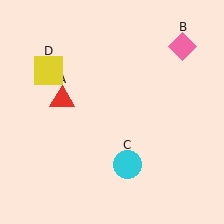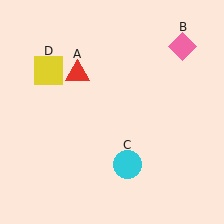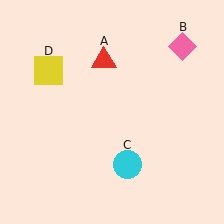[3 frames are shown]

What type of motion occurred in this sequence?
The red triangle (object A) rotated clockwise around the center of the scene.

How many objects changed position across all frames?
1 object changed position: red triangle (object A).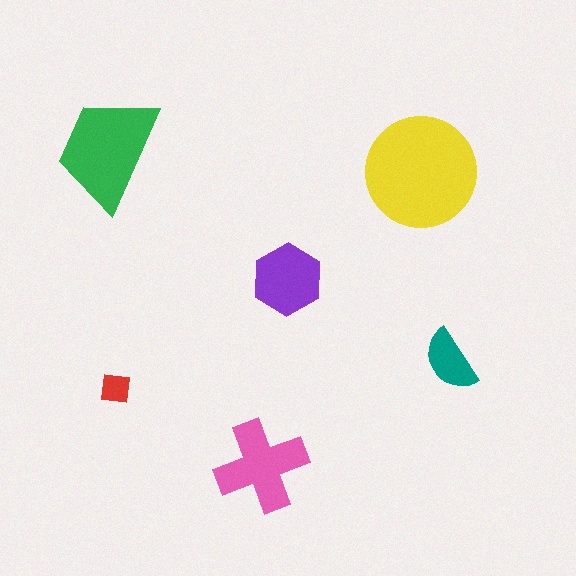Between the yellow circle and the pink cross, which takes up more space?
The yellow circle.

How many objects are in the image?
There are 6 objects in the image.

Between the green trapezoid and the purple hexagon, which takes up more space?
The green trapezoid.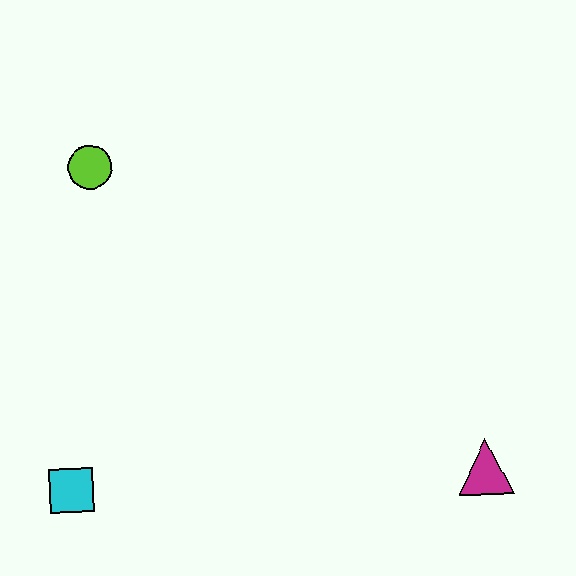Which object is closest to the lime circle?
The cyan square is closest to the lime circle.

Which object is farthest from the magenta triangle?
The lime circle is farthest from the magenta triangle.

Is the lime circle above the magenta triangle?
Yes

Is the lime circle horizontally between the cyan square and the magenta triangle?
Yes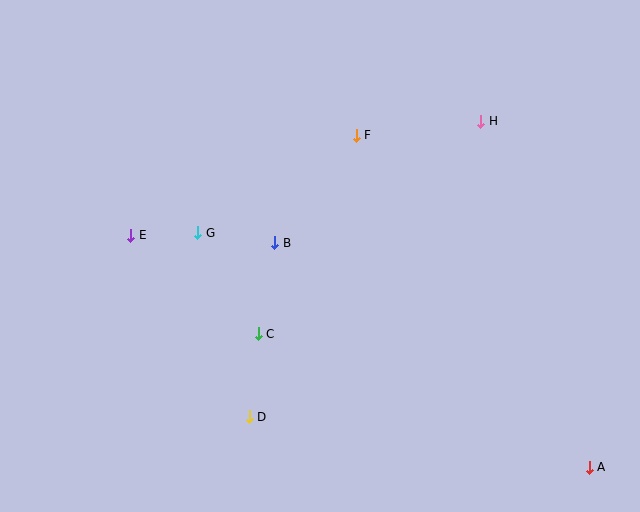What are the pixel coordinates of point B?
Point B is at (275, 243).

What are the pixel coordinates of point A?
Point A is at (589, 467).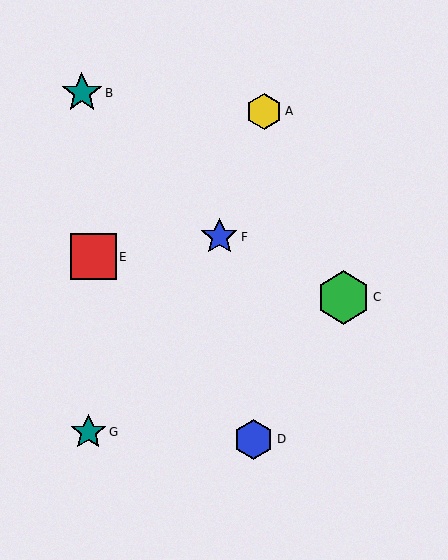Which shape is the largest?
The green hexagon (labeled C) is the largest.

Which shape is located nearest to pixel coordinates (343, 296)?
The green hexagon (labeled C) at (344, 297) is nearest to that location.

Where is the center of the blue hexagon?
The center of the blue hexagon is at (254, 439).